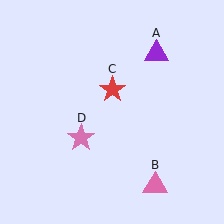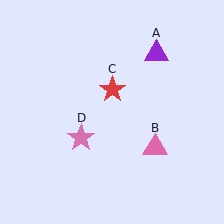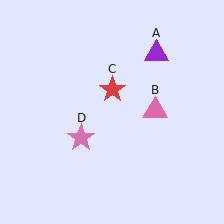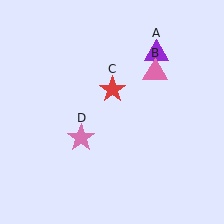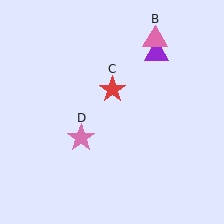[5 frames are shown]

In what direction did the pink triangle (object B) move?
The pink triangle (object B) moved up.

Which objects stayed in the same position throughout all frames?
Purple triangle (object A) and red star (object C) and pink star (object D) remained stationary.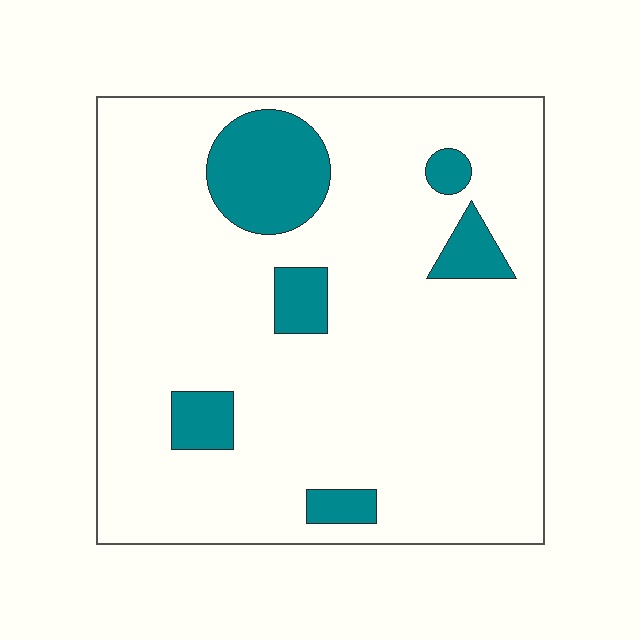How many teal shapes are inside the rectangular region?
6.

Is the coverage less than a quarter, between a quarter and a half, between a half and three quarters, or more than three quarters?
Less than a quarter.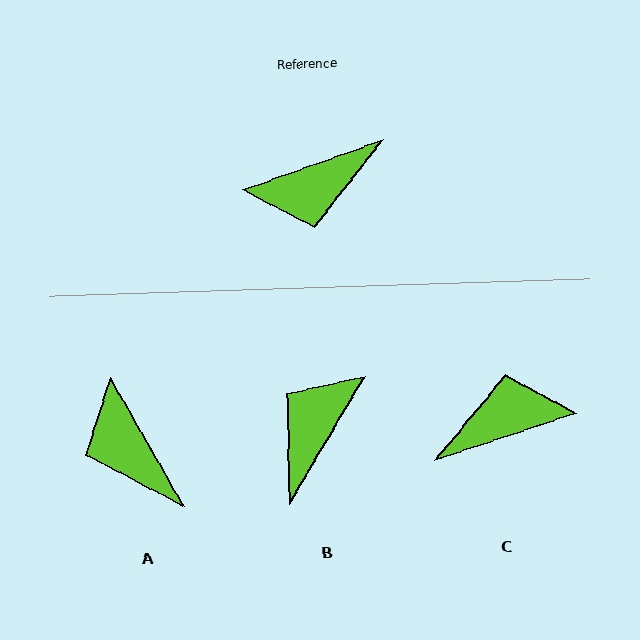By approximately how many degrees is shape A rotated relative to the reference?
Approximately 80 degrees clockwise.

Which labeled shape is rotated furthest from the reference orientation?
C, about 179 degrees away.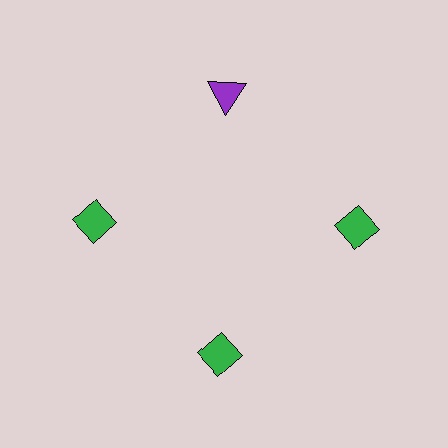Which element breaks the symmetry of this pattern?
The purple triangle at roughly the 12 o'clock position breaks the symmetry. All other shapes are green diamonds.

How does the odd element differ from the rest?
It differs in both color (purple instead of green) and shape (triangle instead of diamond).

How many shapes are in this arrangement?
There are 4 shapes arranged in a ring pattern.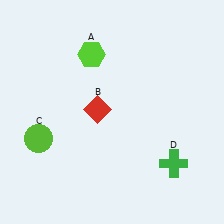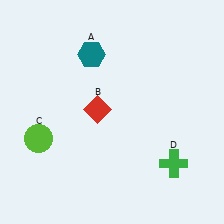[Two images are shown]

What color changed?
The hexagon (A) changed from lime in Image 1 to teal in Image 2.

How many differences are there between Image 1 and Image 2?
There is 1 difference between the two images.